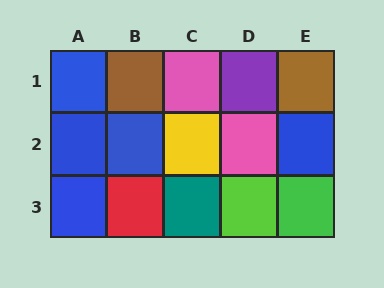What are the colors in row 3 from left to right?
Blue, red, teal, lime, green.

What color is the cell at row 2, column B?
Blue.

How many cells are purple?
1 cell is purple.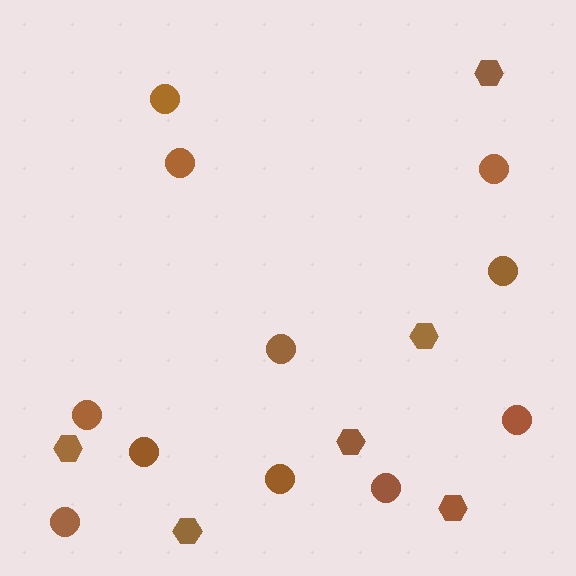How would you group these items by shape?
There are 2 groups: one group of circles (11) and one group of hexagons (6).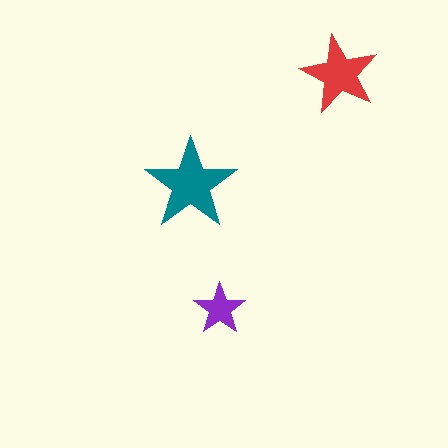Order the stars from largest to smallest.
the teal one, the red one, the purple one.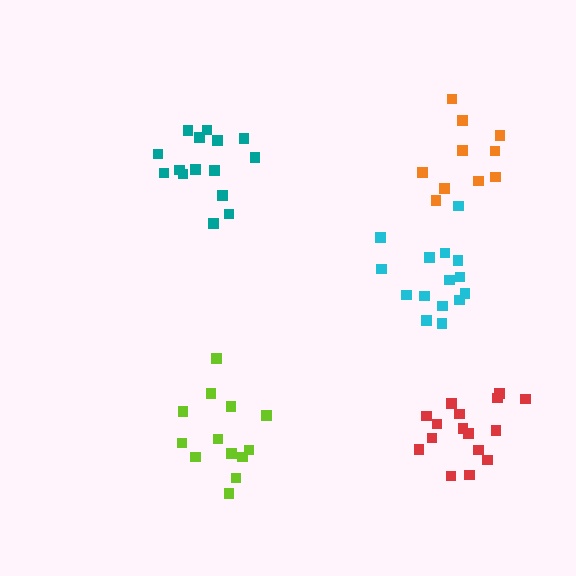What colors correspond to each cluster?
The clusters are colored: red, orange, teal, cyan, lime.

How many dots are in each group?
Group 1: 16 dots, Group 2: 10 dots, Group 3: 15 dots, Group 4: 15 dots, Group 5: 13 dots (69 total).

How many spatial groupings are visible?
There are 5 spatial groupings.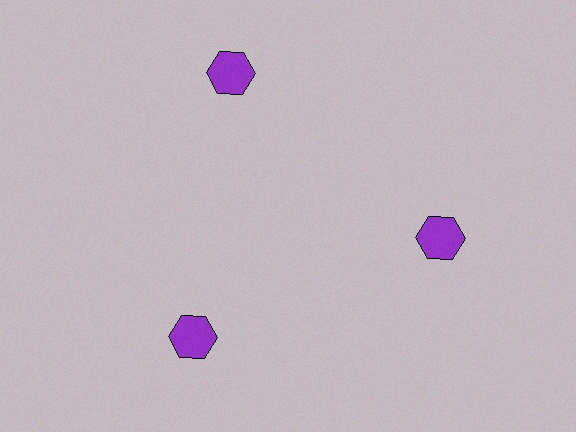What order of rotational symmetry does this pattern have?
This pattern has 3-fold rotational symmetry.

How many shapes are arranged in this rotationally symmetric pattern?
There are 3 shapes, arranged in 3 groups of 1.